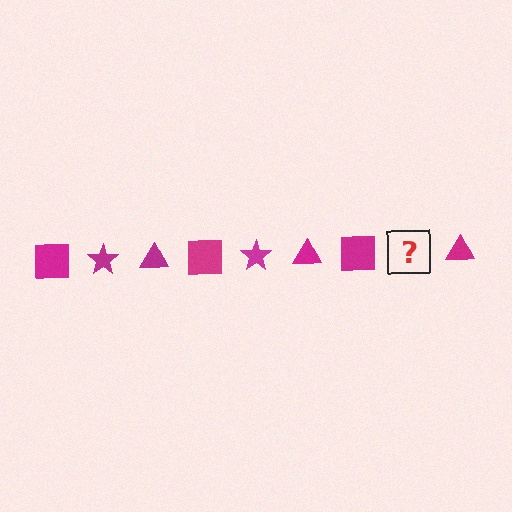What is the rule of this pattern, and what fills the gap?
The rule is that the pattern cycles through square, star, triangle shapes in magenta. The gap should be filled with a magenta star.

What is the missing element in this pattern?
The missing element is a magenta star.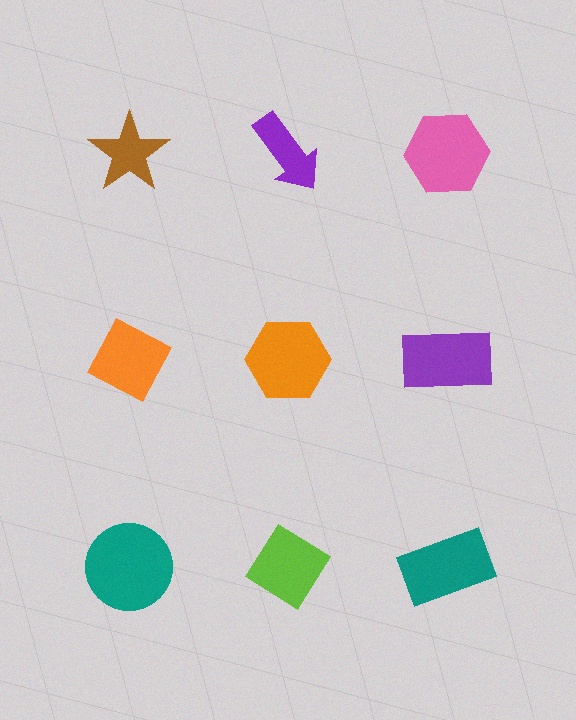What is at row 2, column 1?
An orange diamond.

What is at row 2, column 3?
A purple rectangle.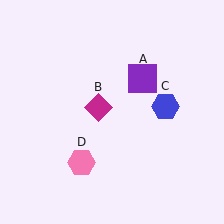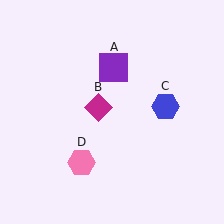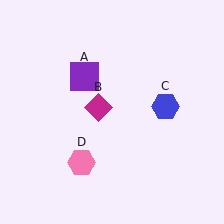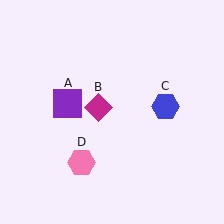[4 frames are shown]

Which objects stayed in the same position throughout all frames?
Magenta diamond (object B) and blue hexagon (object C) and pink hexagon (object D) remained stationary.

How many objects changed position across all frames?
1 object changed position: purple square (object A).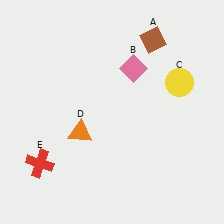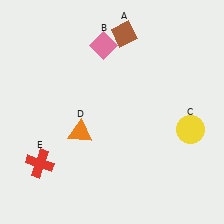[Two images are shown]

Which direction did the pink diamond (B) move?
The pink diamond (B) moved left.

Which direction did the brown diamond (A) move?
The brown diamond (A) moved left.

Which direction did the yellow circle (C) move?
The yellow circle (C) moved down.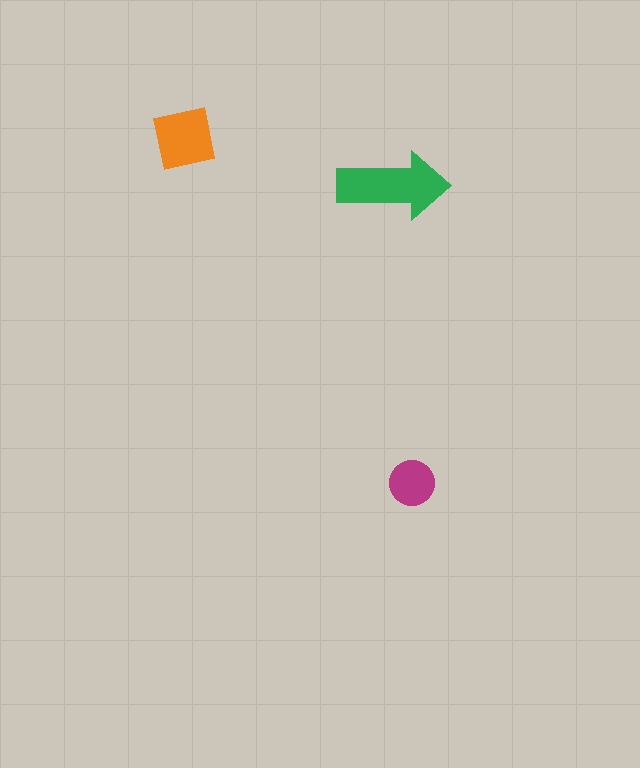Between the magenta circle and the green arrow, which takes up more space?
The green arrow.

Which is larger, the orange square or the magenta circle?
The orange square.